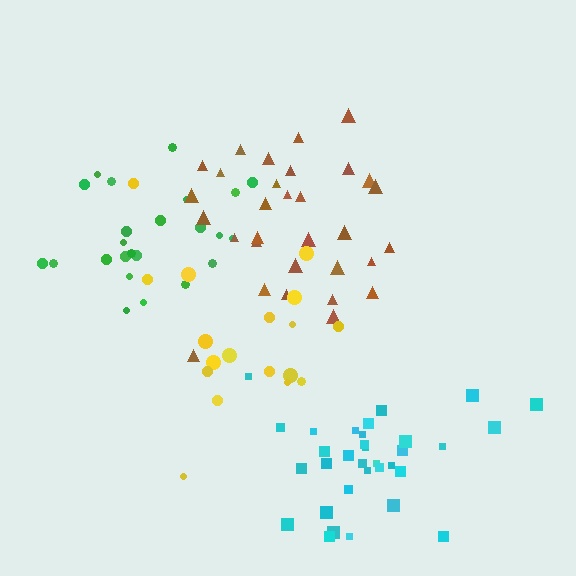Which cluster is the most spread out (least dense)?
Yellow.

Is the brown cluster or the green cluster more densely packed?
Green.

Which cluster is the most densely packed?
Green.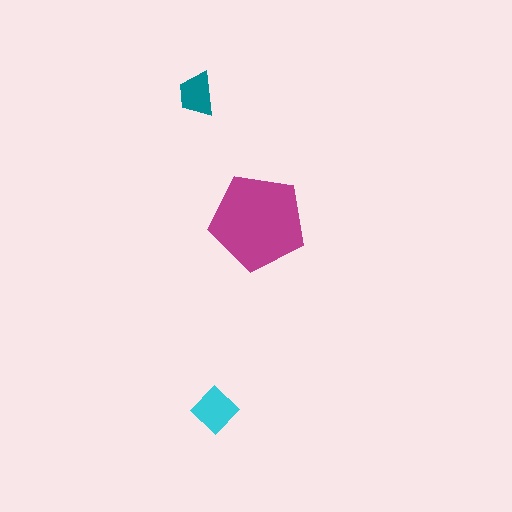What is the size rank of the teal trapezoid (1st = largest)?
3rd.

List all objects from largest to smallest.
The magenta pentagon, the cyan diamond, the teal trapezoid.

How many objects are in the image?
There are 3 objects in the image.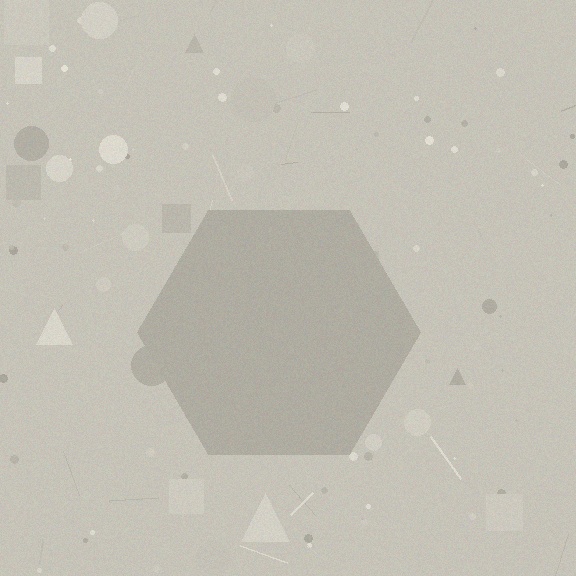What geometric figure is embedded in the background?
A hexagon is embedded in the background.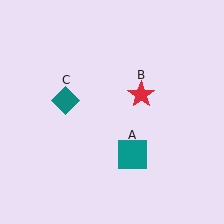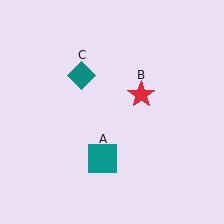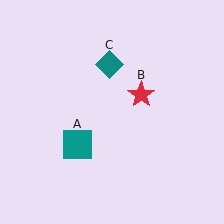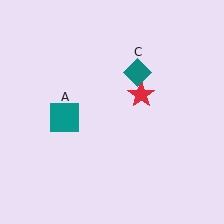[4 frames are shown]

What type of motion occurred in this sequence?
The teal square (object A), teal diamond (object C) rotated clockwise around the center of the scene.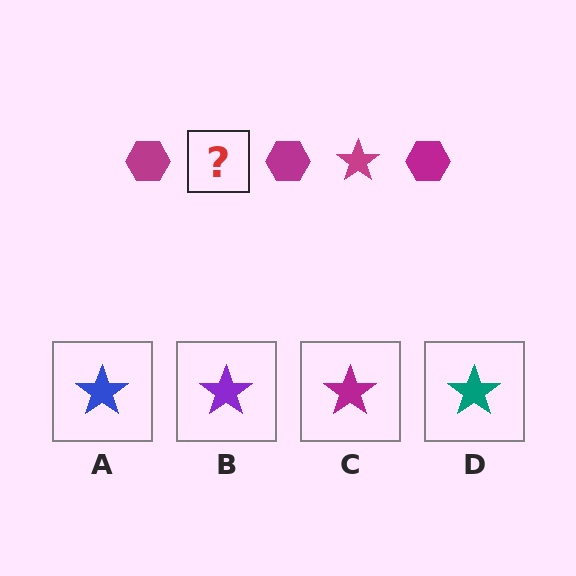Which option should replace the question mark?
Option C.